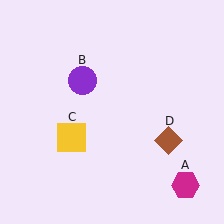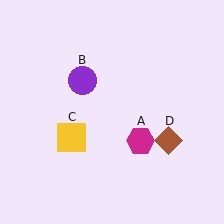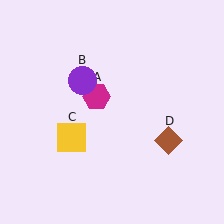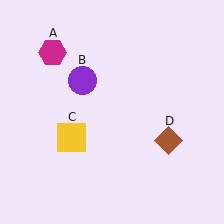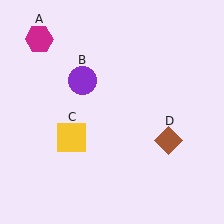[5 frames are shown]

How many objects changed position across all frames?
1 object changed position: magenta hexagon (object A).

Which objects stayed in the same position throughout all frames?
Purple circle (object B) and yellow square (object C) and brown diamond (object D) remained stationary.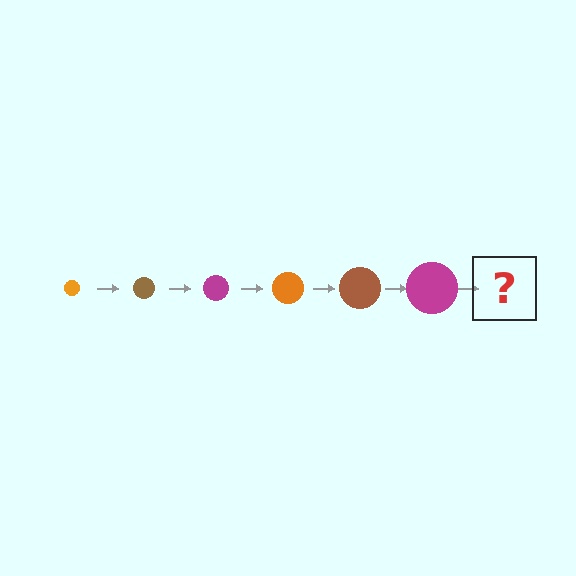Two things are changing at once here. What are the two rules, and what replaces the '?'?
The two rules are that the circle grows larger each step and the color cycles through orange, brown, and magenta. The '?' should be an orange circle, larger than the previous one.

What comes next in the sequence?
The next element should be an orange circle, larger than the previous one.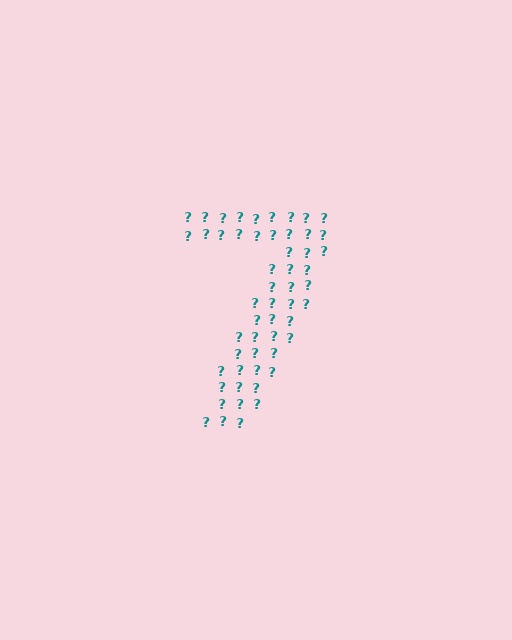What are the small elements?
The small elements are question marks.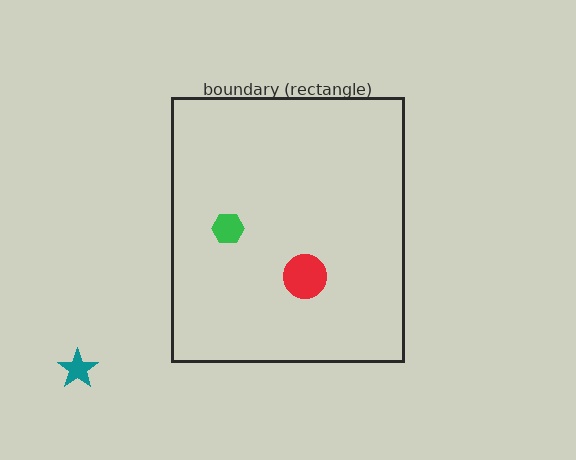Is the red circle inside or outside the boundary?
Inside.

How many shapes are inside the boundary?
2 inside, 1 outside.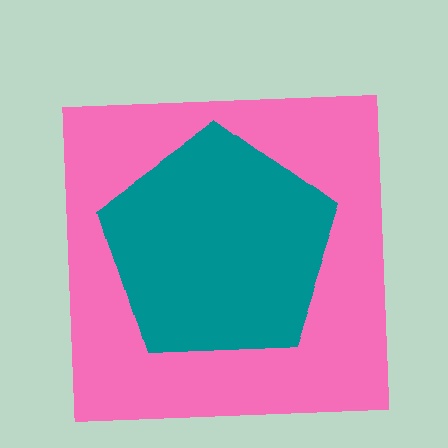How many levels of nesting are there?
2.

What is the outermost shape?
The pink square.